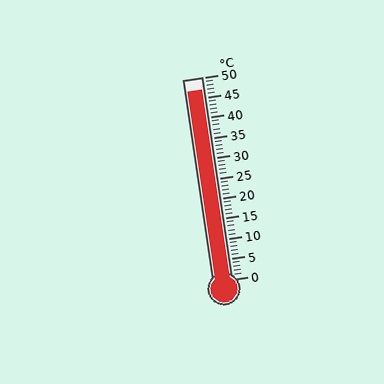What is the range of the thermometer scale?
The thermometer scale ranges from 0°C to 50°C.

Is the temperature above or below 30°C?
The temperature is above 30°C.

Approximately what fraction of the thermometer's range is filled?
The thermometer is filled to approximately 95% of its range.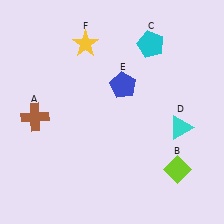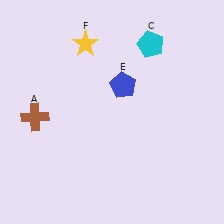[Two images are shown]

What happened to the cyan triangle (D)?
The cyan triangle (D) was removed in Image 2. It was in the bottom-right area of Image 1.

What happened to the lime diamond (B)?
The lime diamond (B) was removed in Image 2. It was in the bottom-right area of Image 1.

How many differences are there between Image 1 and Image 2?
There are 2 differences between the two images.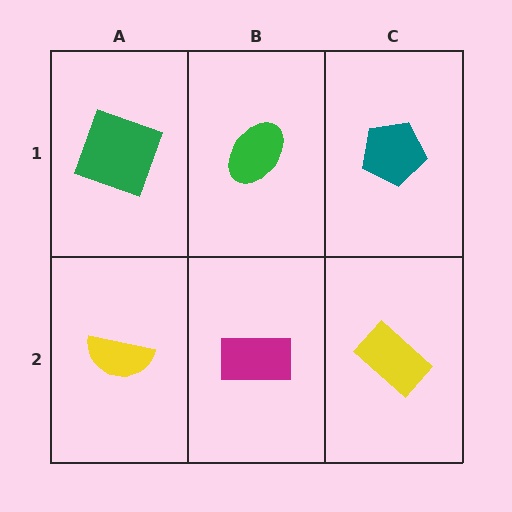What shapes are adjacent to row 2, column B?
A green ellipse (row 1, column B), a yellow semicircle (row 2, column A), a yellow rectangle (row 2, column C).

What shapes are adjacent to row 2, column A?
A green square (row 1, column A), a magenta rectangle (row 2, column B).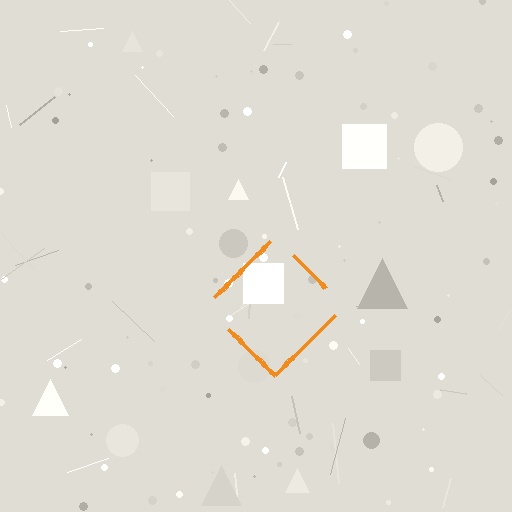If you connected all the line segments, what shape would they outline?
They would outline a diamond.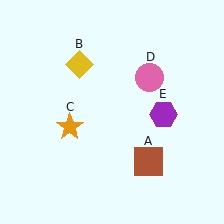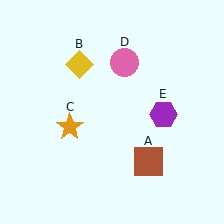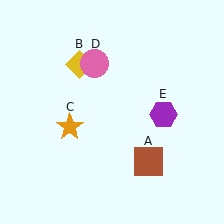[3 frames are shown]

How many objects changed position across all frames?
1 object changed position: pink circle (object D).